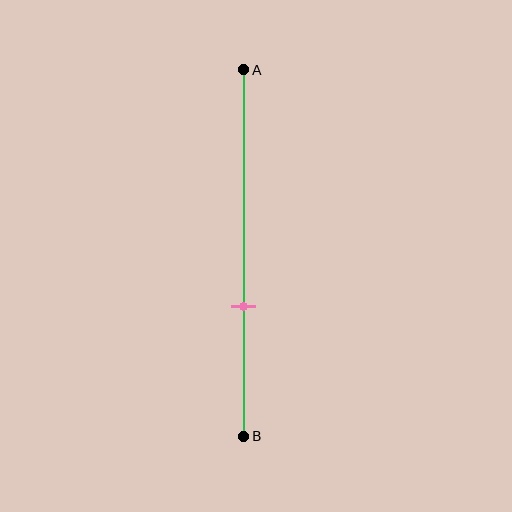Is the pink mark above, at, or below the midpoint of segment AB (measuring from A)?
The pink mark is below the midpoint of segment AB.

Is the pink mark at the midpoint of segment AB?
No, the mark is at about 65% from A, not at the 50% midpoint.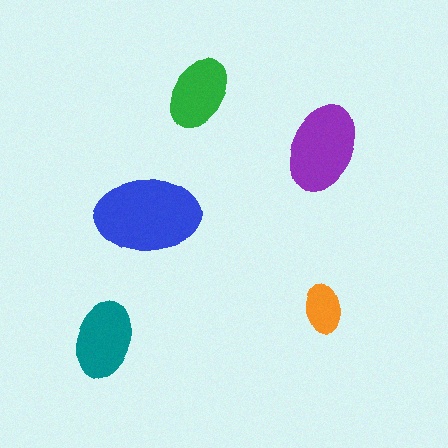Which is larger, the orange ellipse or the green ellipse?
The green one.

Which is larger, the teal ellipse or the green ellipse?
The teal one.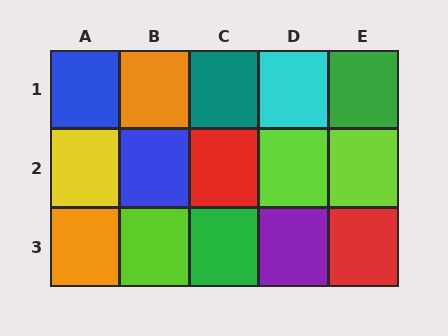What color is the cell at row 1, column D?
Cyan.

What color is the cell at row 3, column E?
Red.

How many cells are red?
2 cells are red.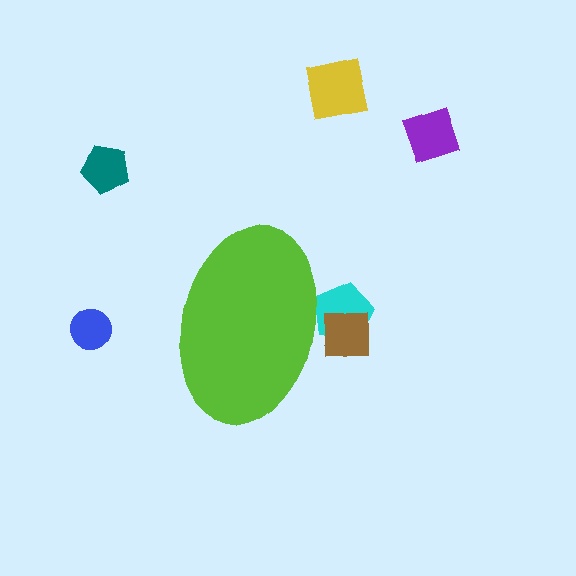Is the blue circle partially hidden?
No, the blue circle is fully visible.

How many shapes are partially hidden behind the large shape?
2 shapes are partially hidden.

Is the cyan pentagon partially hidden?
Yes, the cyan pentagon is partially hidden behind the lime ellipse.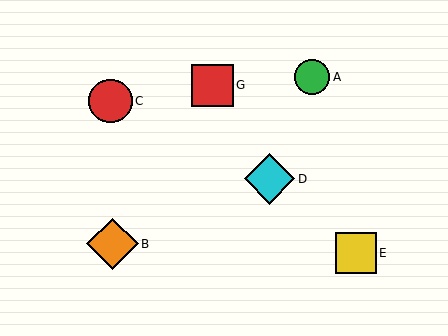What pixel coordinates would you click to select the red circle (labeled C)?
Click at (111, 101) to select the red circle C.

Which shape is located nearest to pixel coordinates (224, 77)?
The red square (labeled G) at (212, 85) is nearest to that location.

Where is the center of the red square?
The center of the red square is at (212, 85).